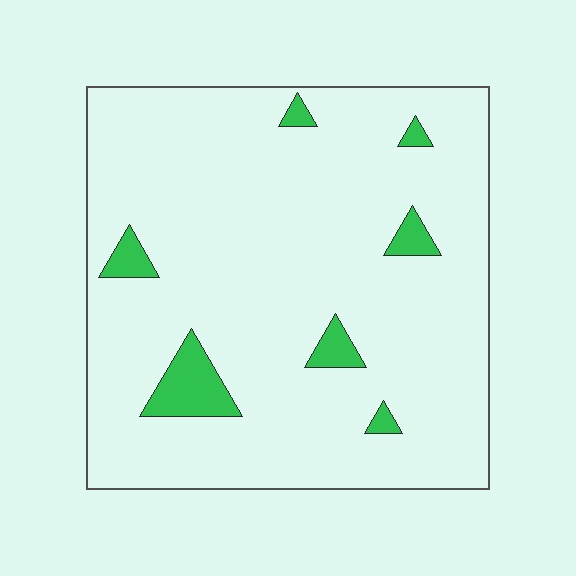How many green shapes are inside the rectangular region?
7.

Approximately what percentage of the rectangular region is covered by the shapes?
Approximately 5%.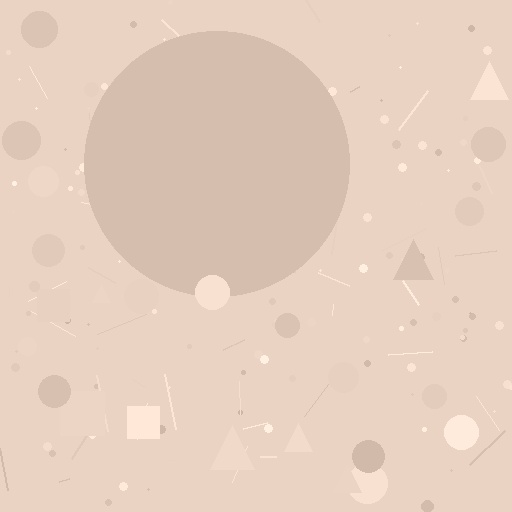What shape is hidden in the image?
A circle is hidden in the image.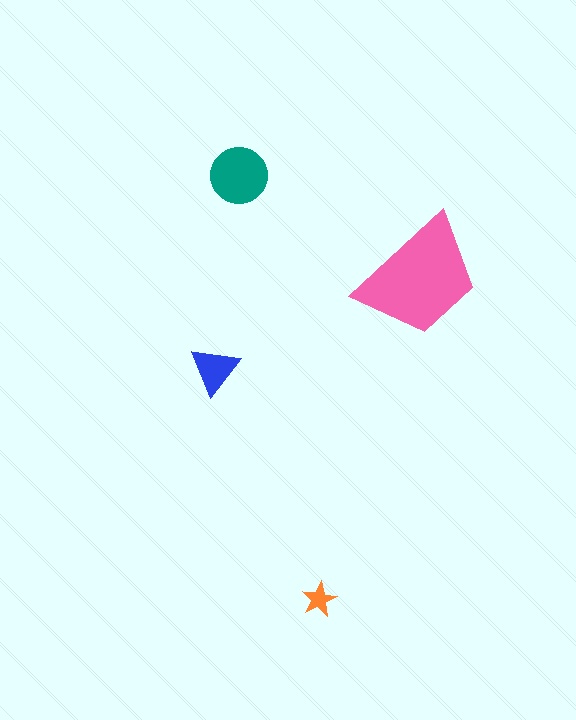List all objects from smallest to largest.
The orange star, the blue triangle, the teal circle, the pink trapezoid.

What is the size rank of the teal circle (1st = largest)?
2nd.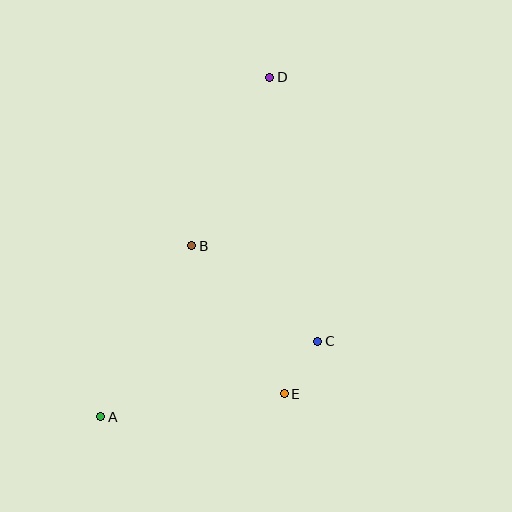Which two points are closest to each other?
Points C and E are closest to each other.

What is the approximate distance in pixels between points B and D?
The distance between B and D is approximately 186 pixels.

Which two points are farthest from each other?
Points A and D are farthest from each other.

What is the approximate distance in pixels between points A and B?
The distance between A and B is approximately 193 pixels.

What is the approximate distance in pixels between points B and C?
The distance between B and C is approximately 158 pixels.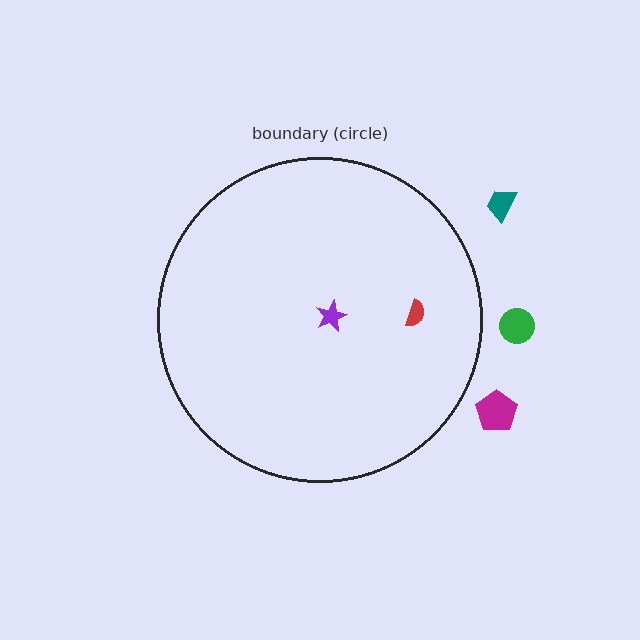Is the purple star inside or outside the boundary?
Inside.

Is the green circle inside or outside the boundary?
Outside.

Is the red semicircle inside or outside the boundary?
Inside.